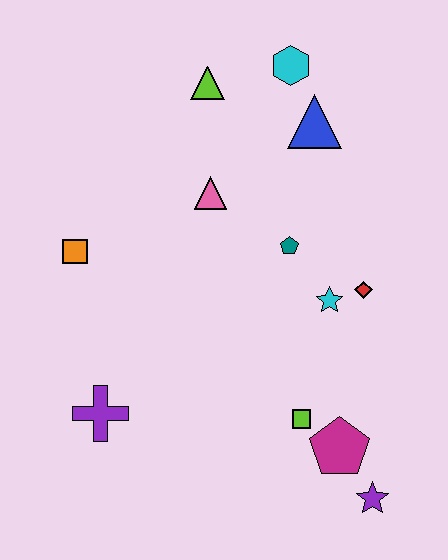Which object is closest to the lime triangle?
The cyan hexagon is closest to the lime triangle.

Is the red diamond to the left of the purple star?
Yes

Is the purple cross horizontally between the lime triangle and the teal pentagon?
No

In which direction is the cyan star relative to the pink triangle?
The cyan star is to the right of the pink triangle.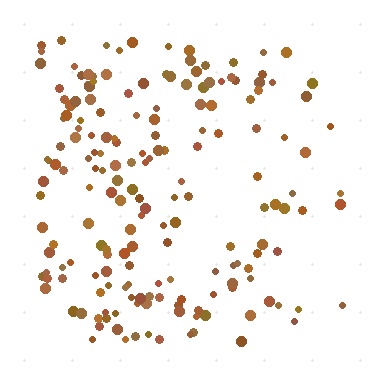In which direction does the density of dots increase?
From right to left, with the left side densest.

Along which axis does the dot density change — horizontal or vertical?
Horizontal.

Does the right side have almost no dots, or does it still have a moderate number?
Still a moderate number, just noticeably fewer than the left.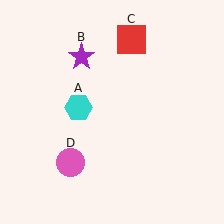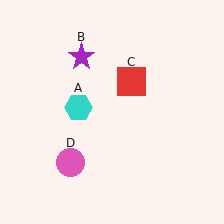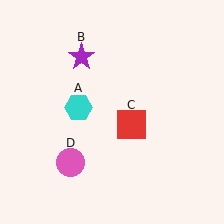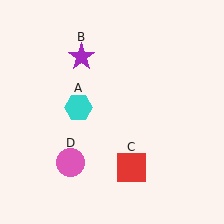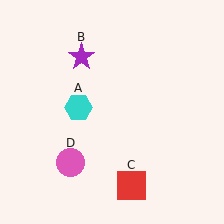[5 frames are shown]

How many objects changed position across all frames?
1 object changed position: red square (object C).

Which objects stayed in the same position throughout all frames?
Cyan hexagon (object A) and purple star (object B) and pink circle (object D) remained stationary.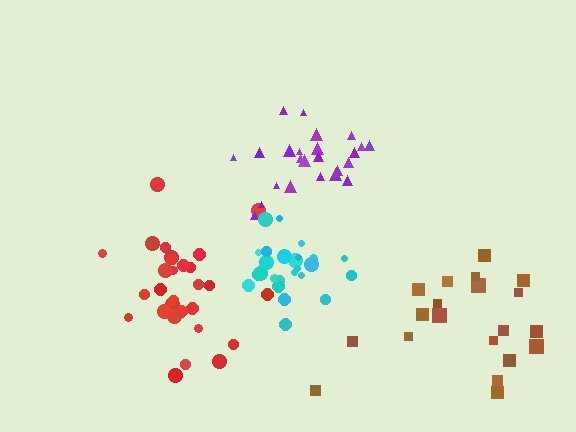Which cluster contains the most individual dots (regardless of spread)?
Red (30).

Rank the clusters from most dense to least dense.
cyan, purple, red, brown.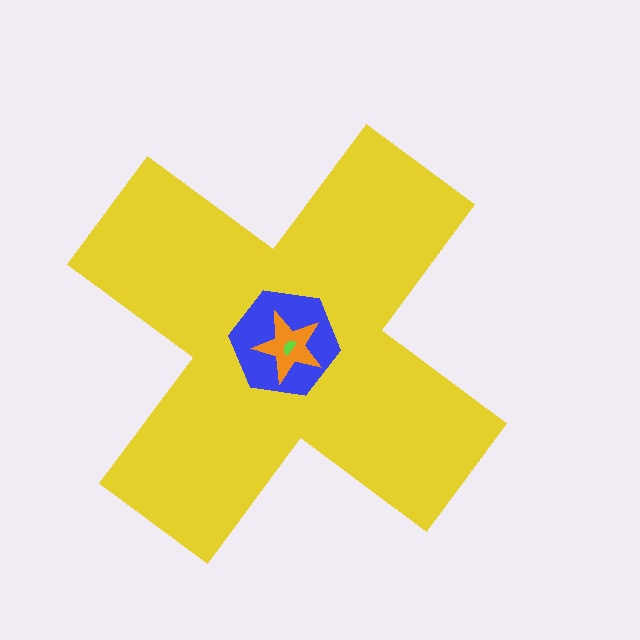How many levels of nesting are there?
4.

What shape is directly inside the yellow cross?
The blue hexagon.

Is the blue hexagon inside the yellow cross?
Yes.